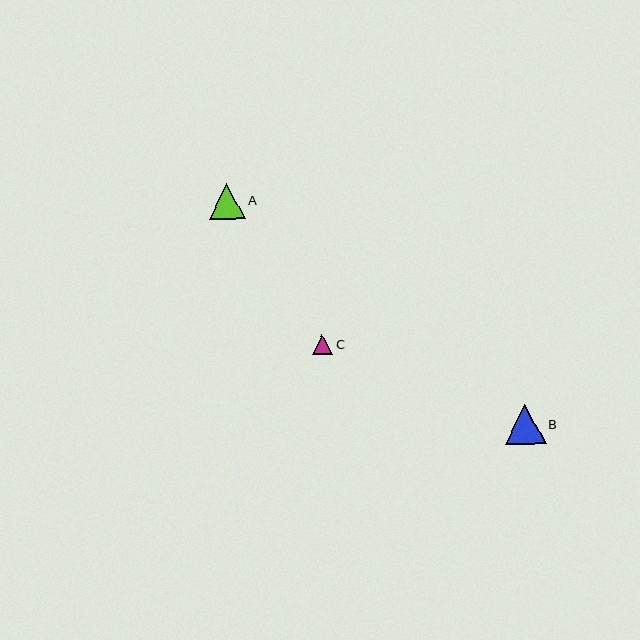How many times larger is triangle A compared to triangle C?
Triangle A is approximately 1.8 times the size of triangle C.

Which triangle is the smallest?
Triangle C is the smallest with a size of approximately 20 pixels.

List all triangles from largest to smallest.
From largest to smallest: B, A, C.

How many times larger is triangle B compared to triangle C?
Triangle B is approximately 2.0 times the size of triangle C.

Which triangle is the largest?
Triangle B is the largest with a size of approximately 40 pixels.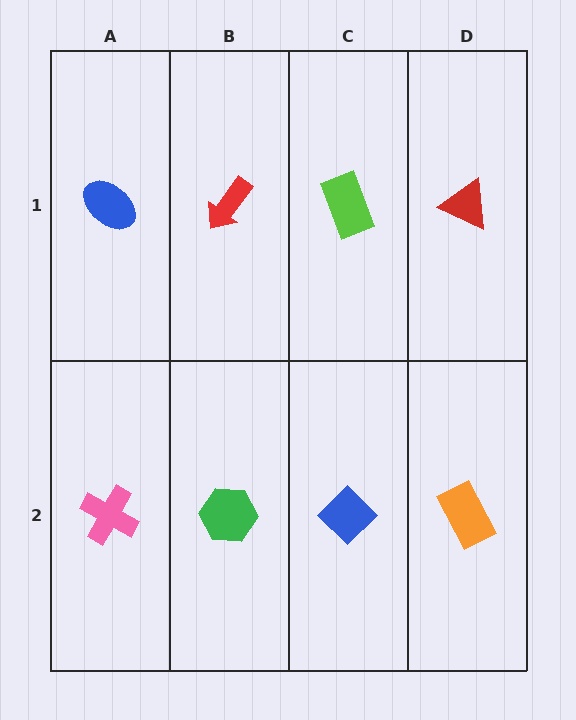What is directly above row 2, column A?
A blue ellipse.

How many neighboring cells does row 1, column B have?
3.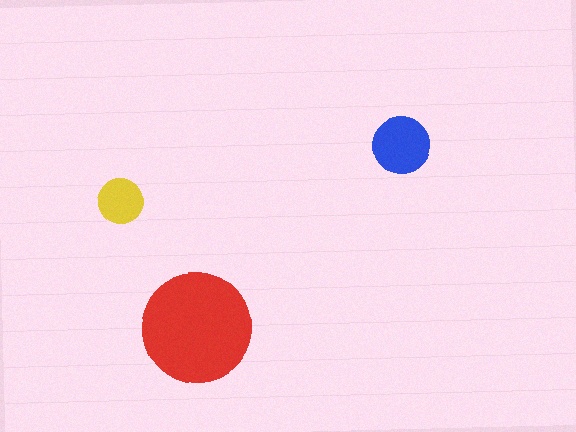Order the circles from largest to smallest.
the red one, the blue one, the yellow one.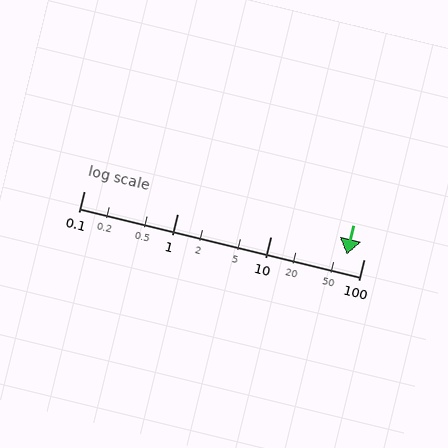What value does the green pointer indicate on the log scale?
The pointer indicates approximately 65.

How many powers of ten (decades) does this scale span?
The scale spans 3 decades, from 0.1 to 100.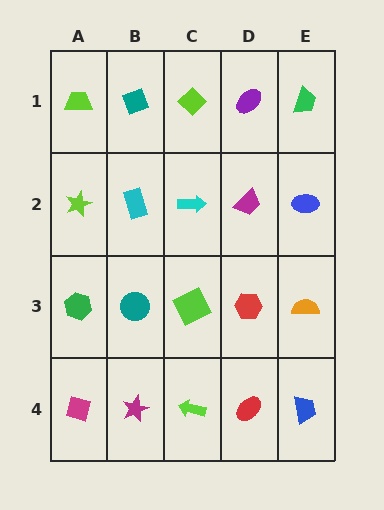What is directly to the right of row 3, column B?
A lime square.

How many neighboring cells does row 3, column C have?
4.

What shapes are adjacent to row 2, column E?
A green trapezoid (row 1, column E), an orange semicircle (row 3, column E), a magenta trapezoid (row 2, column D).